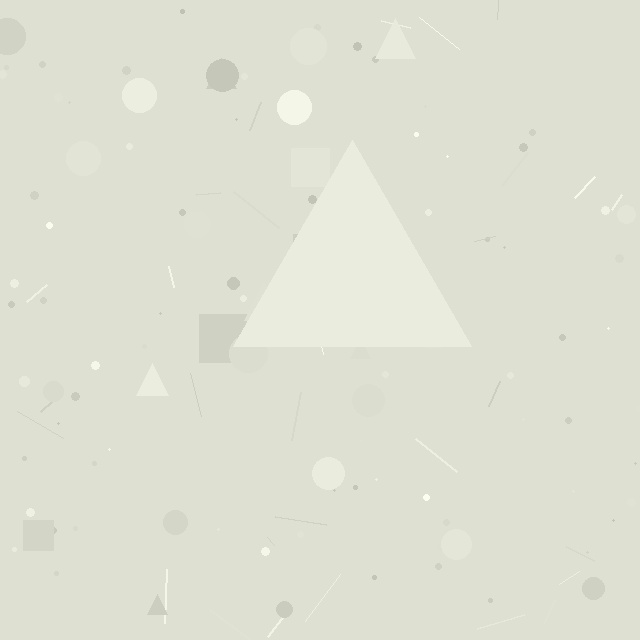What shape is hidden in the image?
A triangle is hidden in the image.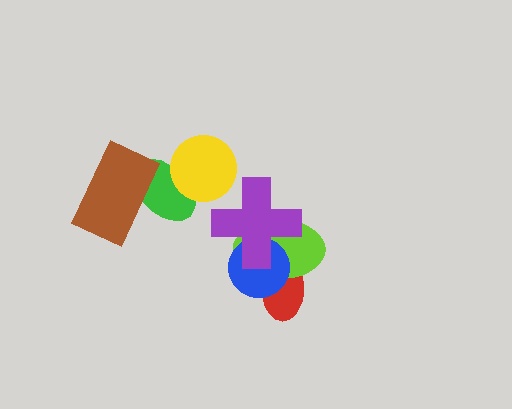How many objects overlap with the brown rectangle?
1 object overlaps with the brown rectangle.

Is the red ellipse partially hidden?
Yes, it is partially covered by another shape.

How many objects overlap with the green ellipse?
2 objects overlap with the green ellipse.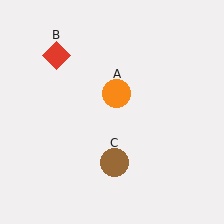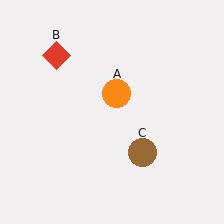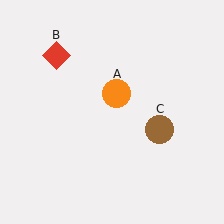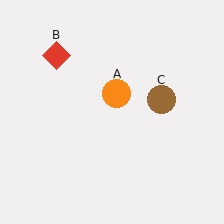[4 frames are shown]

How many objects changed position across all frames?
1 object changed position: brown circle (object C).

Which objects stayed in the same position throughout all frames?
Orange circle (object A) and red diamond (object B) remained stationary.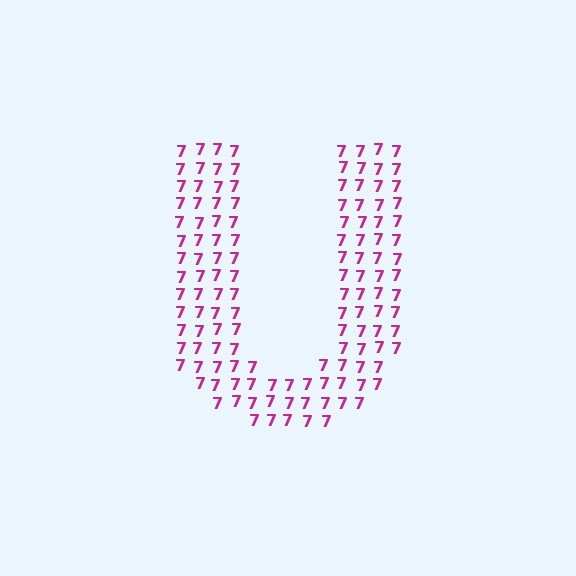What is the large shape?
The large shape is the letter U.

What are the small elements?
The small elements are digit 7's.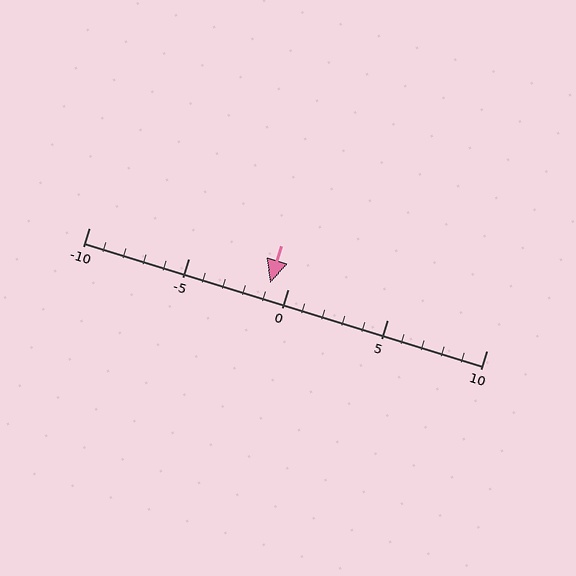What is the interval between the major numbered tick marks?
The major tick marks are spaced 5 units apart.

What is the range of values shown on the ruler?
The ruler shows values from -10 to 10.